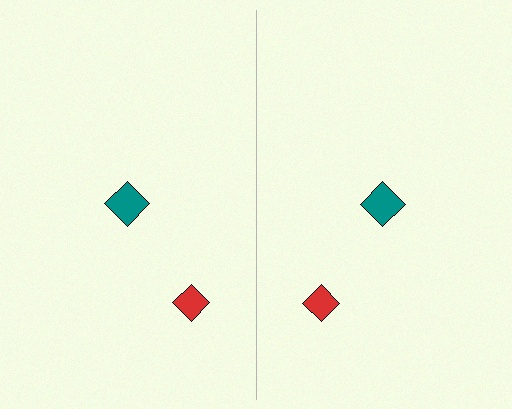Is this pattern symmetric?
Yes, this pattern has bilateral (reflection) symmetry.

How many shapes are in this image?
There are 4 shapes in this image.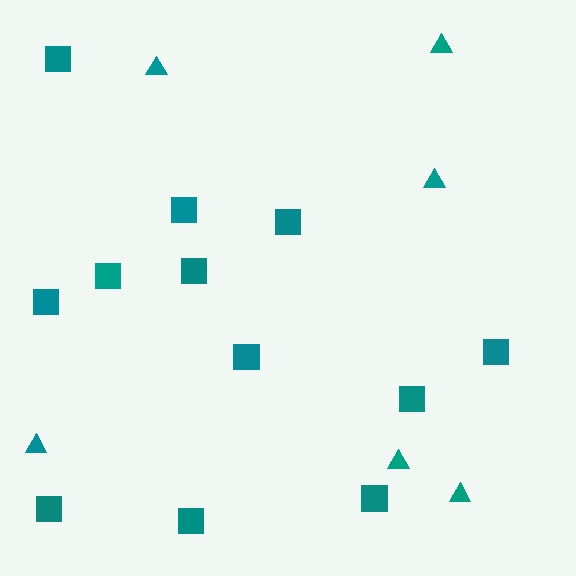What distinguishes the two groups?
There are 2 groups: one group of triangles (6) and one group of squares (12).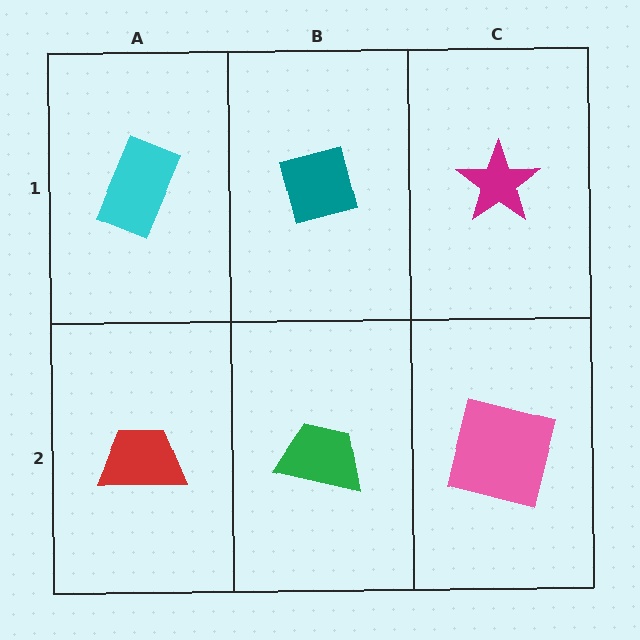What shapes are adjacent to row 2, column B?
A teal square (row 1, column B), a red trapezoid (row 2, column A), a pink square (row 2, column C).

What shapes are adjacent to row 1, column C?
A pink square (row 2, column C), a teal square (row 1, column B).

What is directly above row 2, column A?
A cyan rectangle.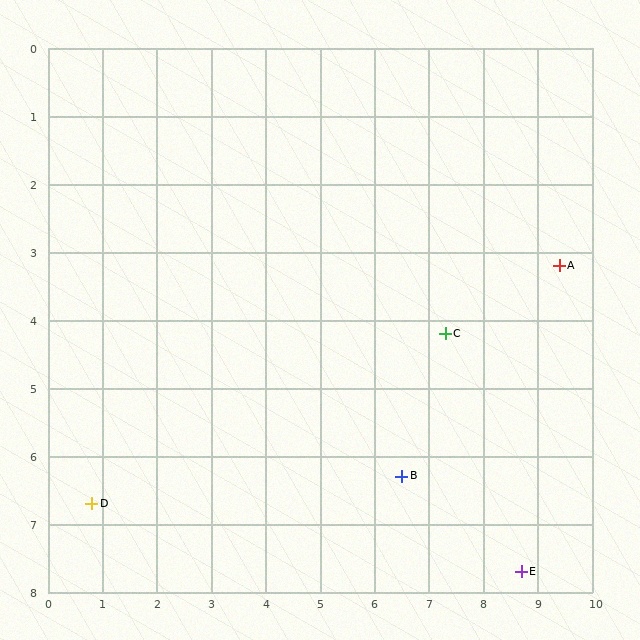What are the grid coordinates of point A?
Point A is at approximately (9.4, 3.2).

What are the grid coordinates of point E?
Point E is at approximately (8.7, 7.7).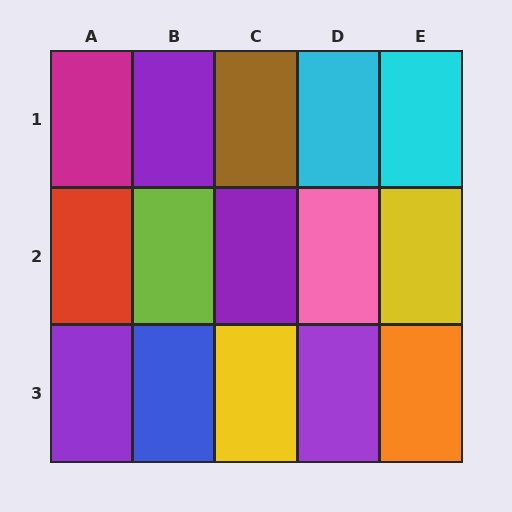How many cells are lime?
1 cell is lime.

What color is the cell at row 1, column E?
Cyan.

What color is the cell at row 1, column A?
Magenta.